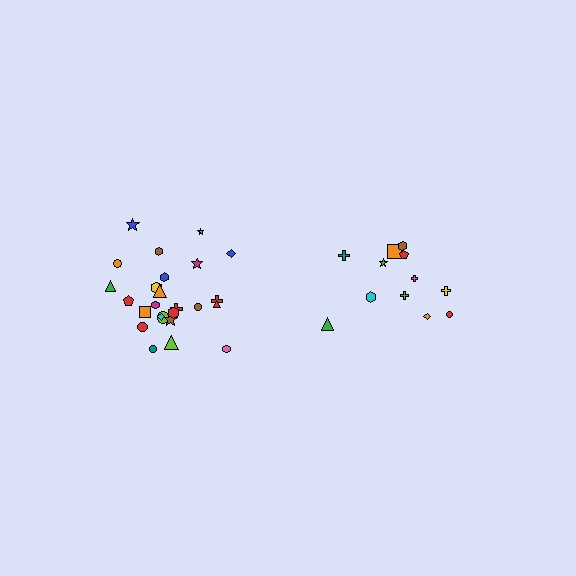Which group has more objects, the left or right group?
The left group.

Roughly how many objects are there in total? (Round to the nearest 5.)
Roughly 35 objects in total.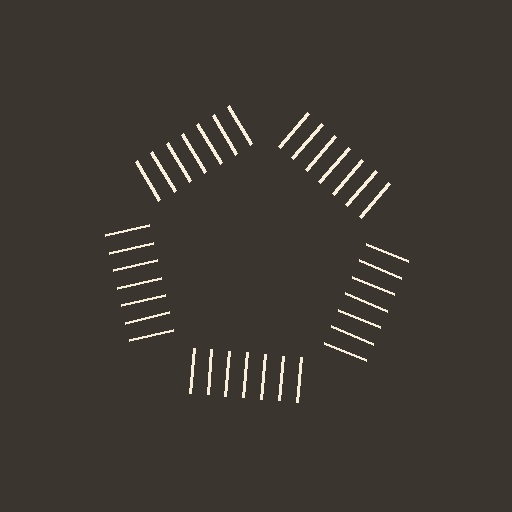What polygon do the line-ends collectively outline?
An illusory pentagon — the line segments terminate on its edges but no continuous stroke is drawn.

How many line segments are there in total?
35 — 7 along each of the 5 edges.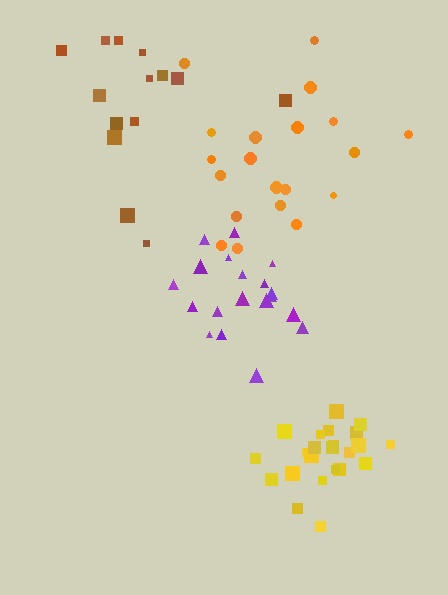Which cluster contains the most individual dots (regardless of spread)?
Yellow (23).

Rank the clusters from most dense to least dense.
yellow, purple, orange, brown.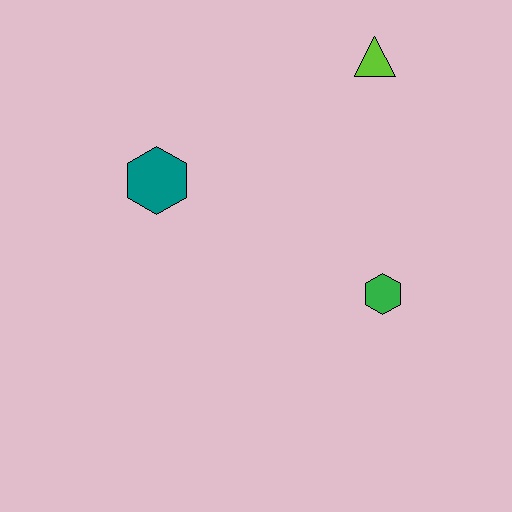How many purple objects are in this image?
There are no purple objects.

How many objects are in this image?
There are 3 objects.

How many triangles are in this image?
There is 1 triangle.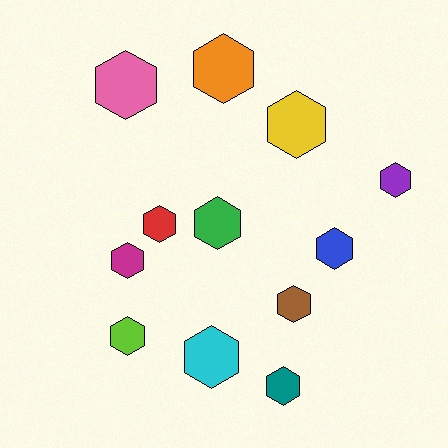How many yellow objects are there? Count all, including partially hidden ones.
There is 1 yellow object.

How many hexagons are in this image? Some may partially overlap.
There are 12 hexagons.